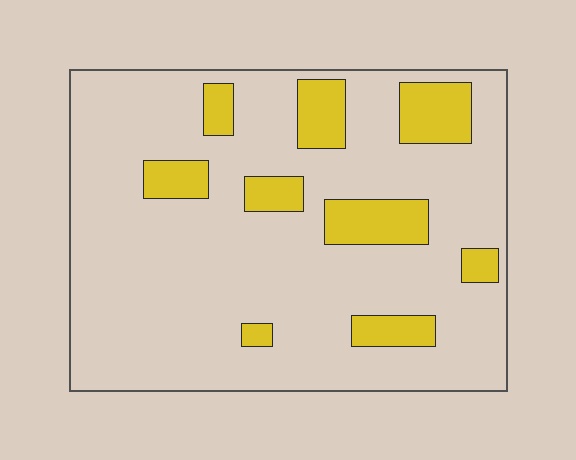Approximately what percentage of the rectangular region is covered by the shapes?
Approximately 15%.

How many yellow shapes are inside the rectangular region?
9.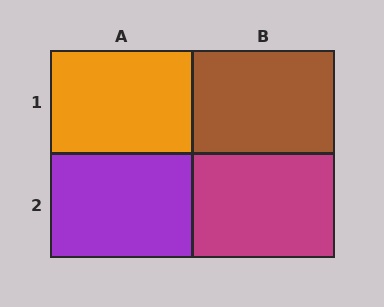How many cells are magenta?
1 cell is magenta.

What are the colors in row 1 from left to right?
Orange, brown.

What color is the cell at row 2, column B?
Magenta.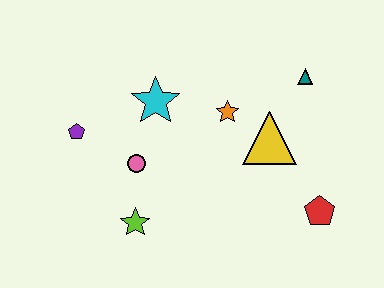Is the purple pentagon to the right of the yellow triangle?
No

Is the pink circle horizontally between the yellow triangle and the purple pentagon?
Yes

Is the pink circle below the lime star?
No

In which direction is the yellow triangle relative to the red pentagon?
The yellow triangle is above the red pentagon.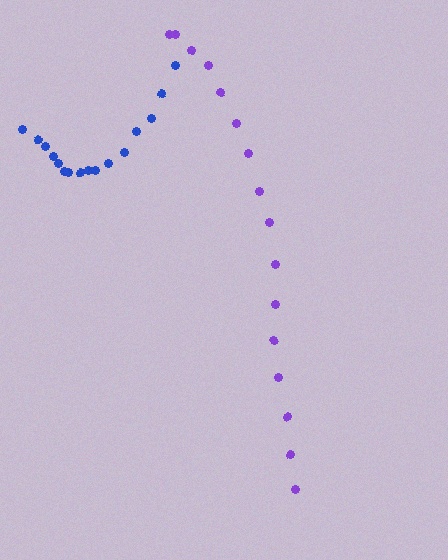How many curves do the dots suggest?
There are 2 distinct paths.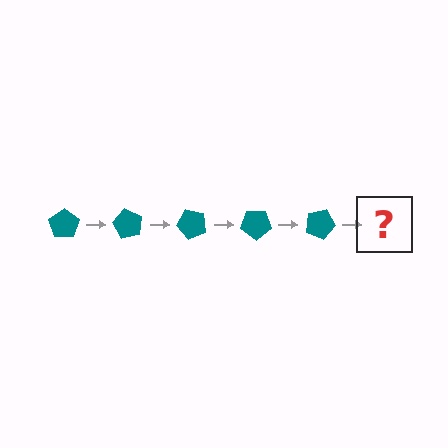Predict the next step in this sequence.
The next step is a teal pentagon rotated 300 degrees.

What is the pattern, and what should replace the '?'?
The pattern is that the pentagon rotates 60 degrees each step. The '?' should be a teal pentagon rotated 300 degrees.